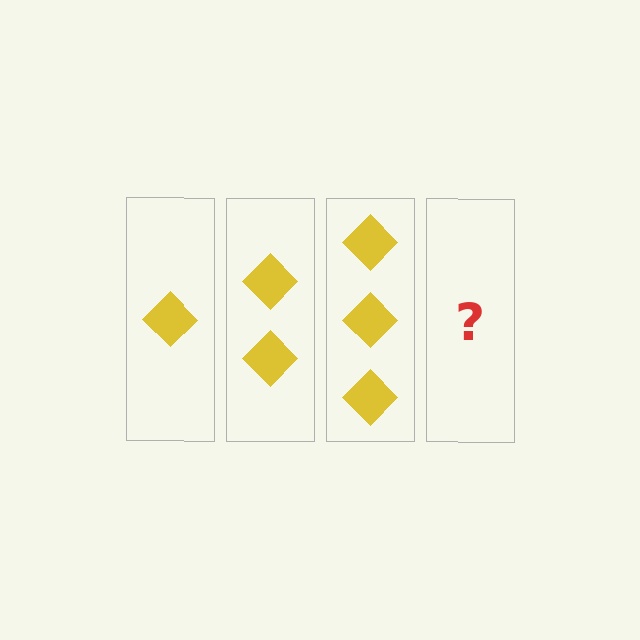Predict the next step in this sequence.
The next step is 4 diamonds.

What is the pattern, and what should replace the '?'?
The pattern is that each step adds one more diamond. The '?' should be 4 diamonds.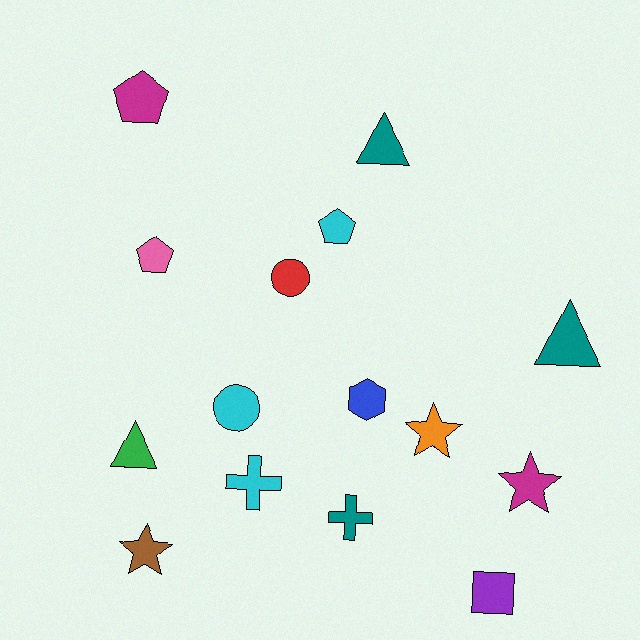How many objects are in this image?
There are 15 objects.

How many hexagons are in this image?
There is 1 hexagon.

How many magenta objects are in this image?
There are 2 magenta objects.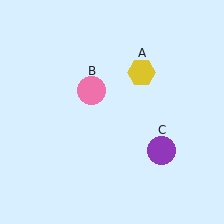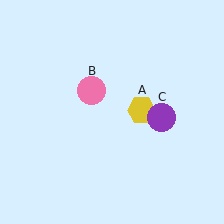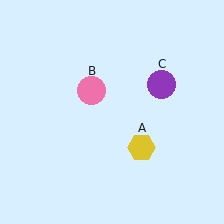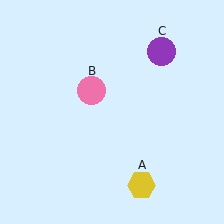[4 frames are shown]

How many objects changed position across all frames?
2 objects changed position: yellow hexagon (object A), purple circle (object C).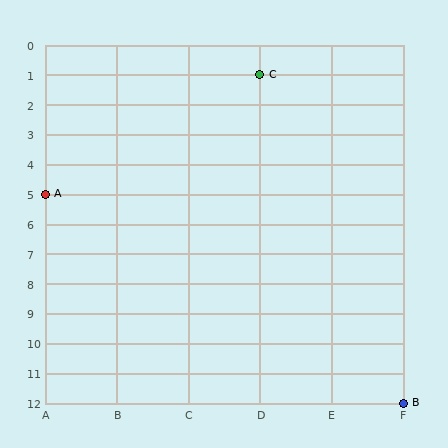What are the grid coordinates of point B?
Point B is at grid coordinates (F, 12).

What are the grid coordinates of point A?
Point A is at grid coordinates (A, 5).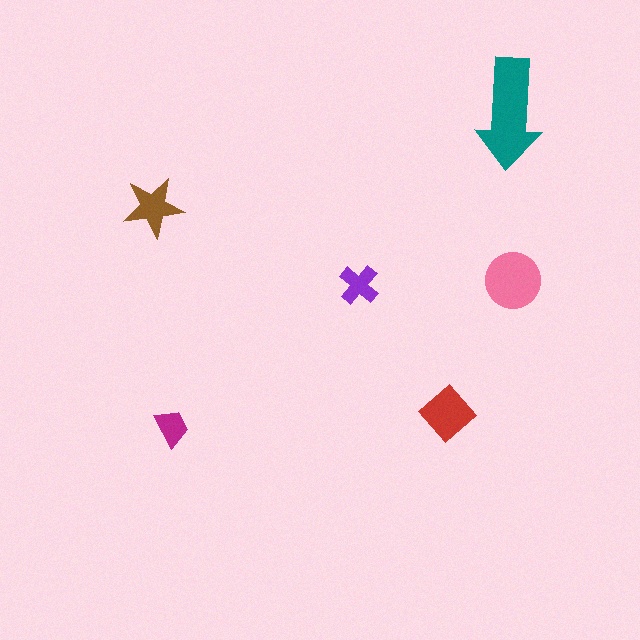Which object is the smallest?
The magenta trapezoid.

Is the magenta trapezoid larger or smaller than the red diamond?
Smaller.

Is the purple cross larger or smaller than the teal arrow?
Smaller.